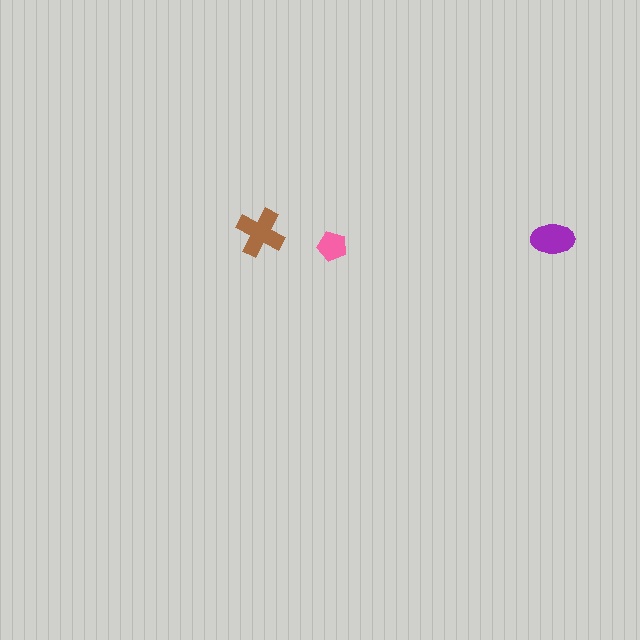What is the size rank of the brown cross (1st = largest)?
1st.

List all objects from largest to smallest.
The brown cross, the purple ellipse, the pink pentagon.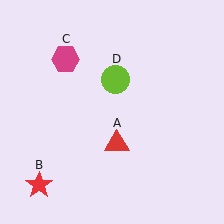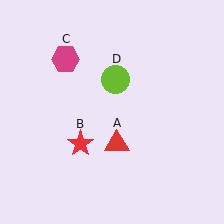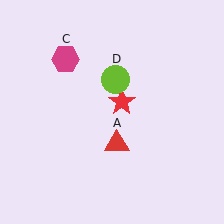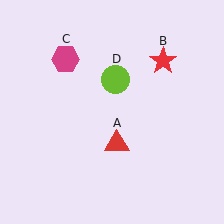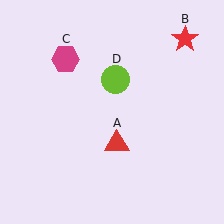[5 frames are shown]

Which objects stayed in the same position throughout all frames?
Red triangle (object A) and magenta hexagon (object C) and lime circle (object D) remained stationary.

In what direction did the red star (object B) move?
The red star (object B) moved up and to the right.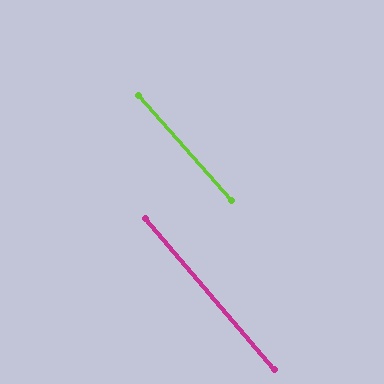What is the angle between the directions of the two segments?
Approximately 1 degree.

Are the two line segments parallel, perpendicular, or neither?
Parallel — their directions differ by only 0.9°.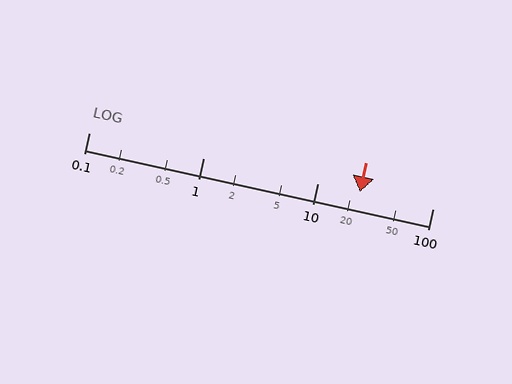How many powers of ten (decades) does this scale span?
The scale spans 3 decades, from 0.1 to 100.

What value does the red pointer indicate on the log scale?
The pointer indicates approximately 23.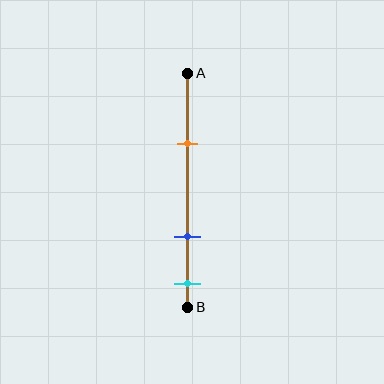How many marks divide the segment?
There are 3 marks dividing the segment.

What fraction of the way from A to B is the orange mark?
The orange mark is approximately 30% (0.3) of the way from A to B.